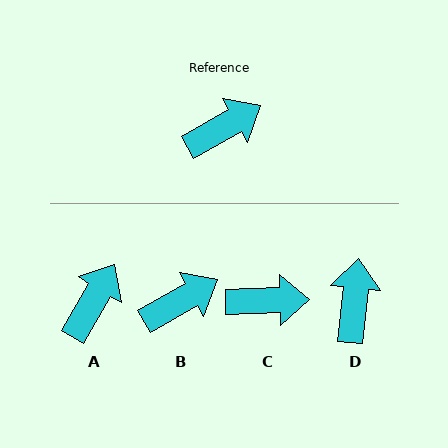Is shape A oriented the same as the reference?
No, it is off by about 30 degrees.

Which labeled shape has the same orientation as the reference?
B.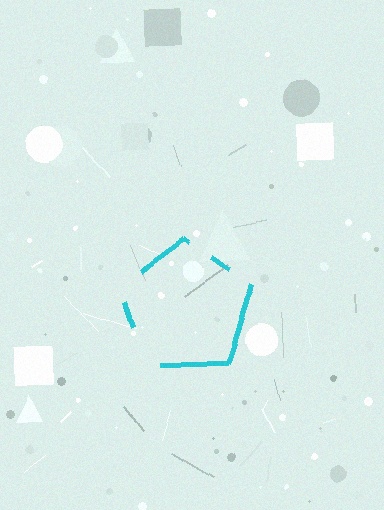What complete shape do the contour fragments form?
The contour fragments form a pentagon.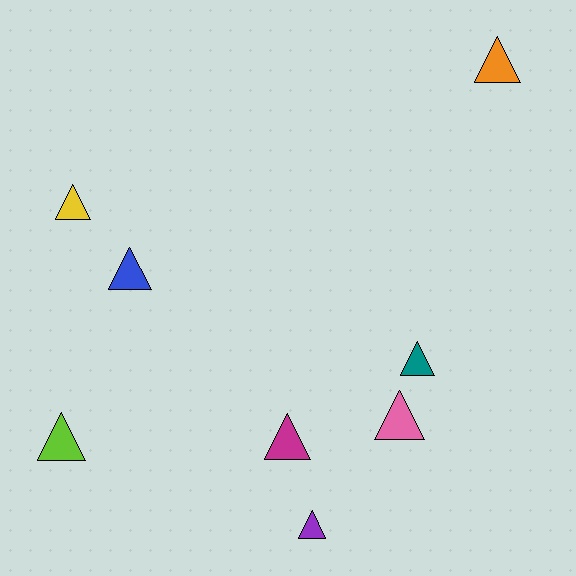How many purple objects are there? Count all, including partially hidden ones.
There is 1 purple object.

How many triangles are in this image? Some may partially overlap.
There are 8 triangles.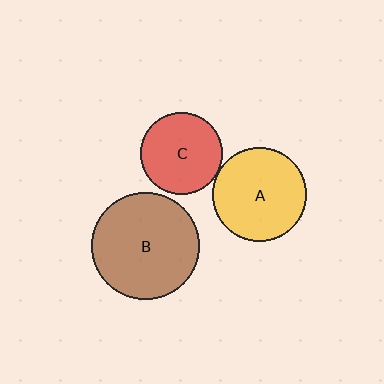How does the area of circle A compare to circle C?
Approximately 1.3 times.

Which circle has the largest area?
Circle B (brown).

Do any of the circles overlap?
No, none of the circles overlap.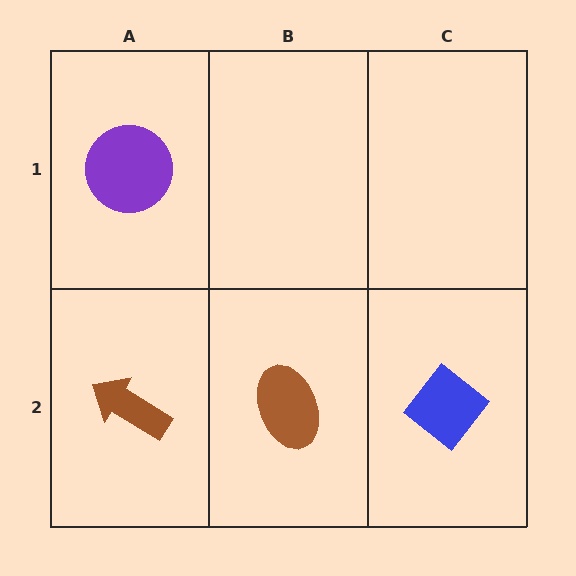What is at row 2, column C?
A blue diamond.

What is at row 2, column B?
A brown ellipse.